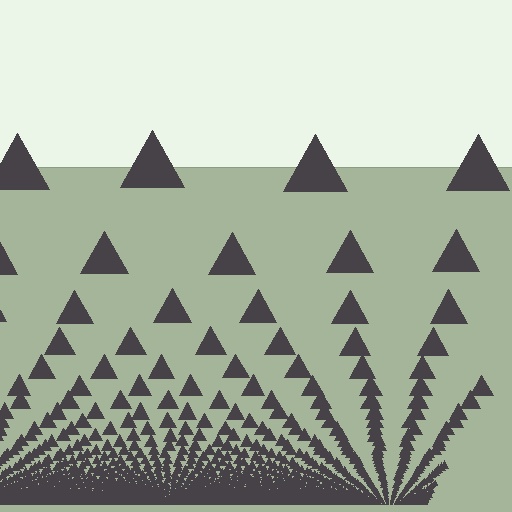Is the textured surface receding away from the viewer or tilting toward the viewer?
The surface appears to tilt toward the viewer. Texture elements get larger and sparser toward the top.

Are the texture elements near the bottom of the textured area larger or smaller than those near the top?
Smaller. The gradient is inverted — elements near the bottom are smaller and denser.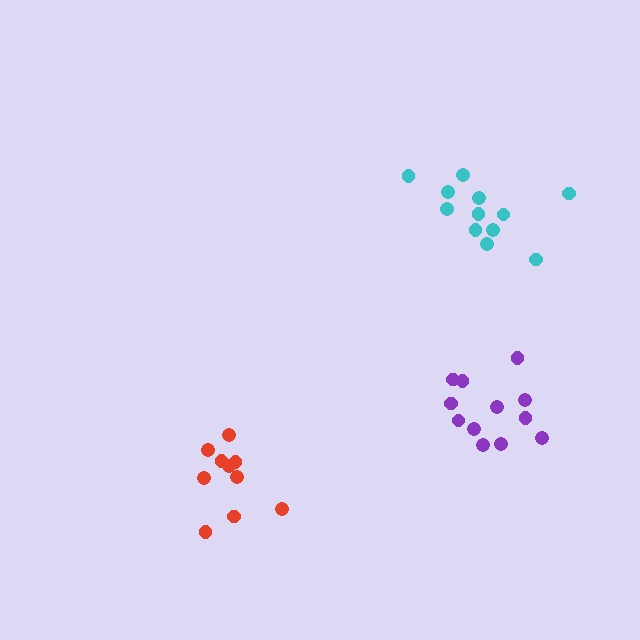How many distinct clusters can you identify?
There are 3 distinct clusters.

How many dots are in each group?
Group 1: 10 dots, Group 2: 12 dots, Group 3: 12 dots (34 total).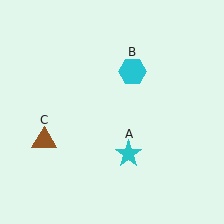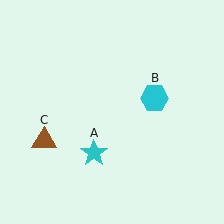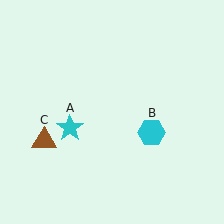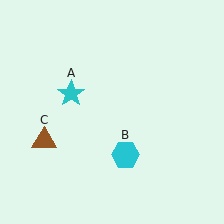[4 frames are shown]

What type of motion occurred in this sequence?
The cyan star (object A), cyan hexagon (object B) rotated clockwise around the center of the scene.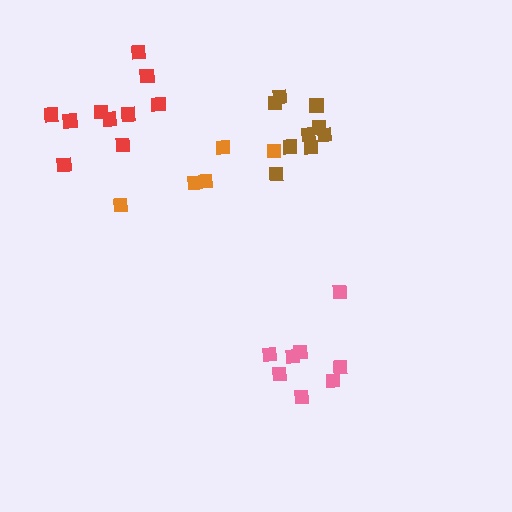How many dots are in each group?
Group 1: 10 dots, Group 2: 8 dots, Group 3: 5 dots, Group 4: 9 dots (32 total).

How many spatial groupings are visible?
There are 4 spatial groupings.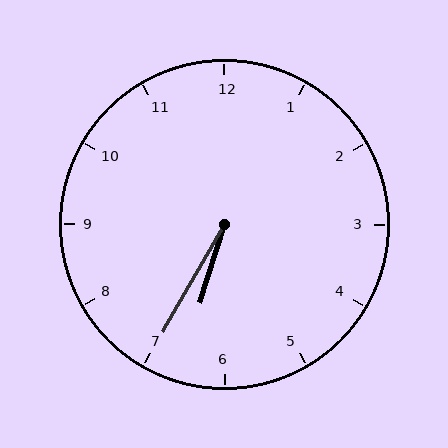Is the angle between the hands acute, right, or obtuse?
It is acute.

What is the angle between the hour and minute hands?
Approximately 12 degrees.